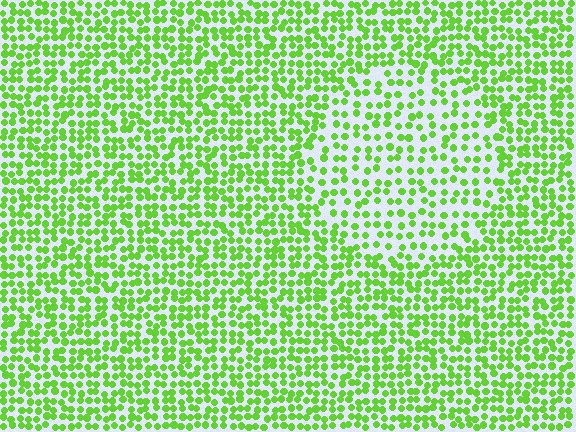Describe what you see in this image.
The image contains small lime elements arranged at two different densities. A circle-shaped region is visible where the elements are less densely packed than the surrounding area.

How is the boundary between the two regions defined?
The boundary is defined by a change in element density (approximately 1.7x ratio). All elements are the same color, size, and shape.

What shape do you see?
I see a circle.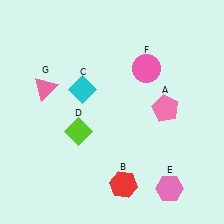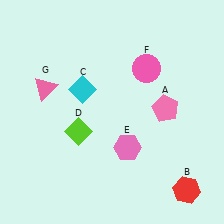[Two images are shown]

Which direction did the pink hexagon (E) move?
The pink hexagon (E) moved left.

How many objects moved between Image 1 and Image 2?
2 objects moved between the two images.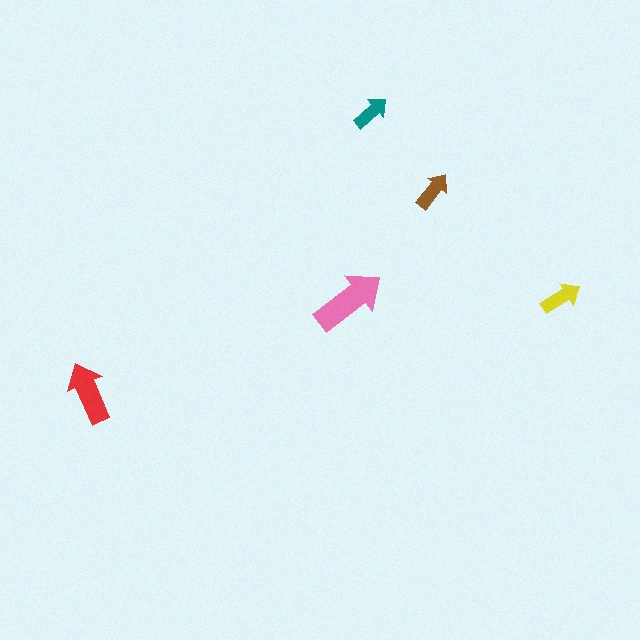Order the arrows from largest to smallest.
the pink one, the red one, the yellow one, the brown one, the teal one.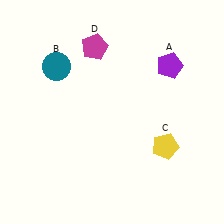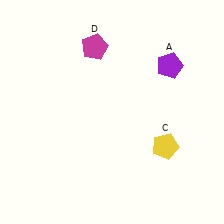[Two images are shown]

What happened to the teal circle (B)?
The teal circle (B) was removed in Image 2. It was in the top-left area of Image 1.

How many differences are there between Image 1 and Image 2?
There is 1 difference between the two images.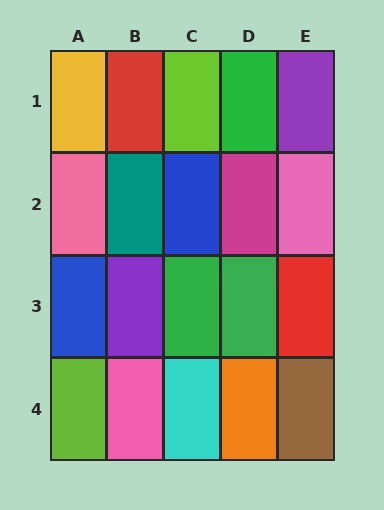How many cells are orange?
1 cell is orange.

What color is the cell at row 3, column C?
Green.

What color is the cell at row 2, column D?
Magenta.